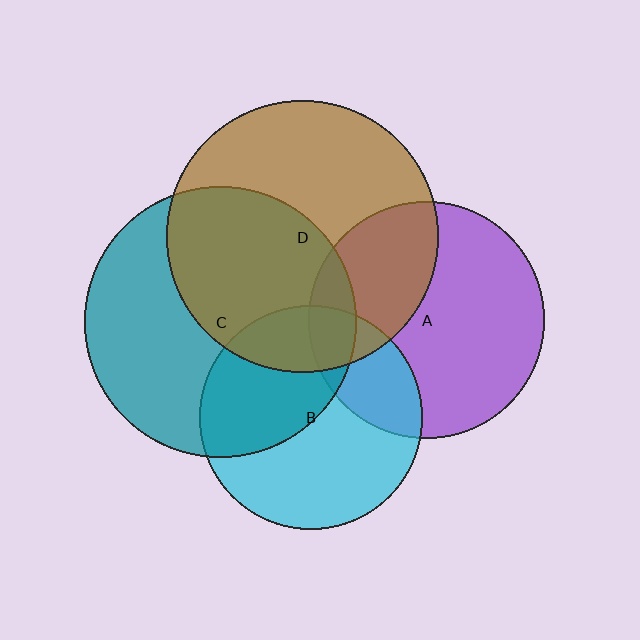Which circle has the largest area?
Circle D (brown).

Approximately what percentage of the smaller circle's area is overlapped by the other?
Approximately 45%.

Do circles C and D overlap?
Yes.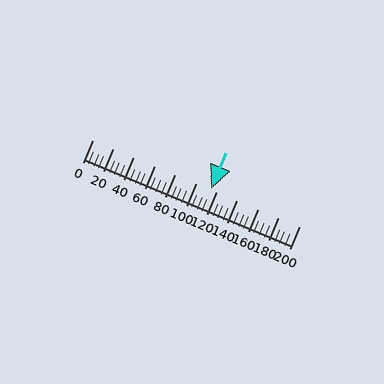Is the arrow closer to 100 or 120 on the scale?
The arrow is closer to 120.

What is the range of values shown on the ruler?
The ruler shows values from 0 to 200.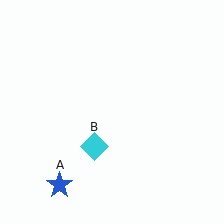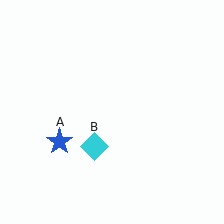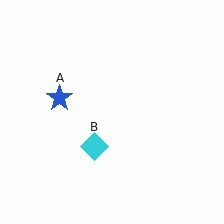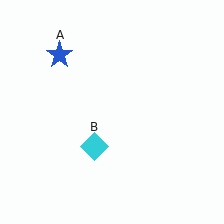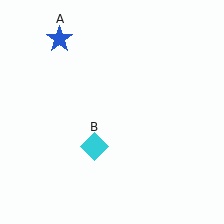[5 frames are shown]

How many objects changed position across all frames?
1 object changed position: blue star (object A).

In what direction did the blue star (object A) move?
The blue star (object A) moved up.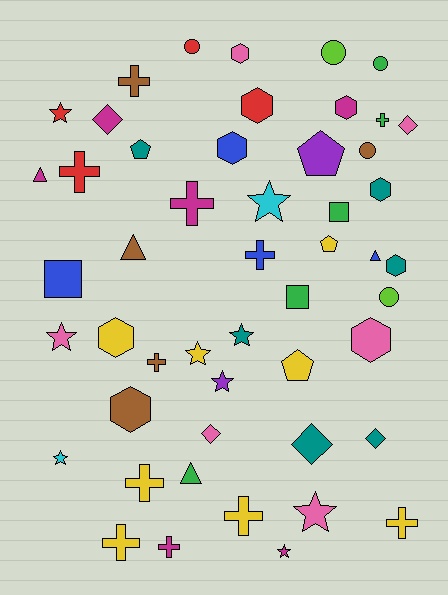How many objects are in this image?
There are 50 objects.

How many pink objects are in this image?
There are 6 pink objects.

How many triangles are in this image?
There are 4 triangles.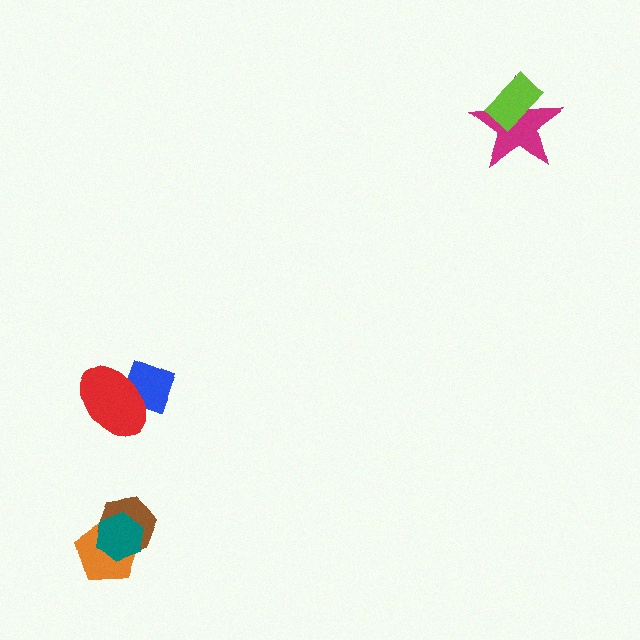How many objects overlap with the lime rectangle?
1 object overlaps with the lime rectangle.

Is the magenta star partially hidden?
Yes, it is partially covered by another shape.